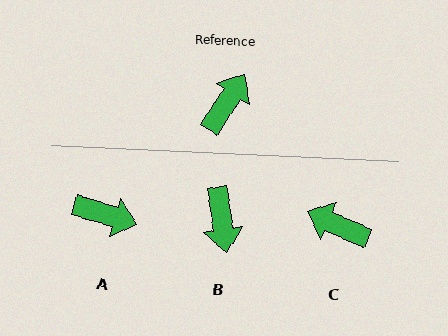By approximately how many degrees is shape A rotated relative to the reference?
Approximately 74 degrees clockwise.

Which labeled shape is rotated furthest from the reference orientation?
B, about 139 degrees away.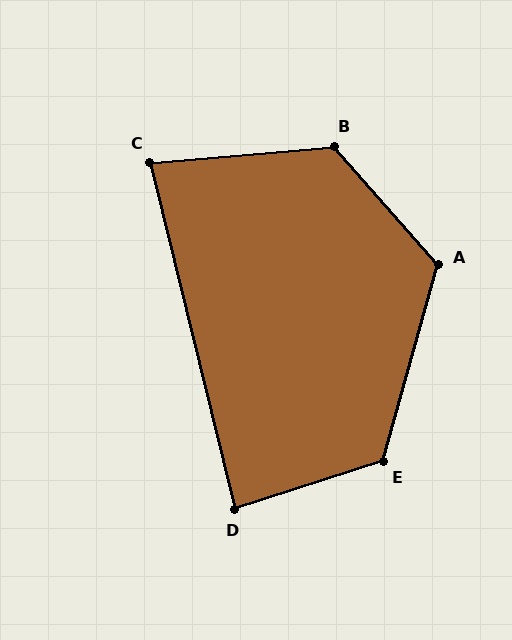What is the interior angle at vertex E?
Approximately 123 degrees (obtuse).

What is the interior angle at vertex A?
Approximately 123 degrees (obtuse).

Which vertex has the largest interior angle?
B, at approximately 126 degrees.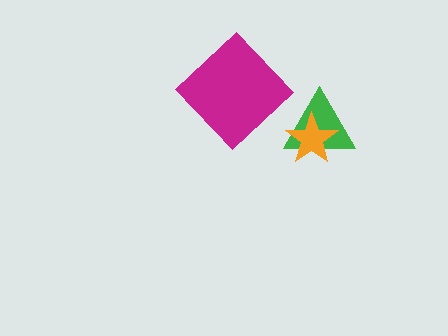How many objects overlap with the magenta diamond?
0 objects overlap with the magenta diamond.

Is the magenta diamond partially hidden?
No, no other shape covers it.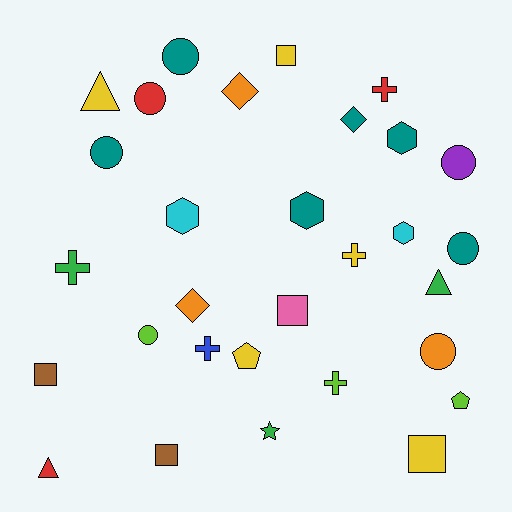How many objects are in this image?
There are 30 objects.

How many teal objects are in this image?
There are 6 teal objects.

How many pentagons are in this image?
There are 2 pentagons.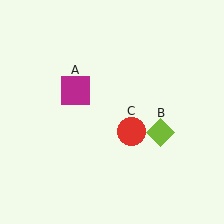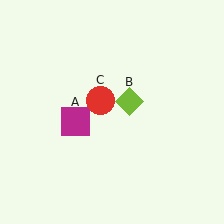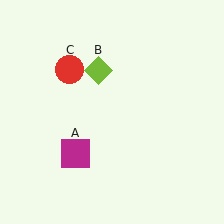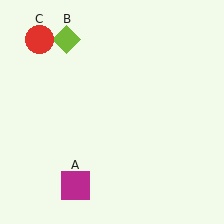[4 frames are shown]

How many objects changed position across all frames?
3 objects changed position: magenta square (object A), lime diamond (object B), red circle (object C).